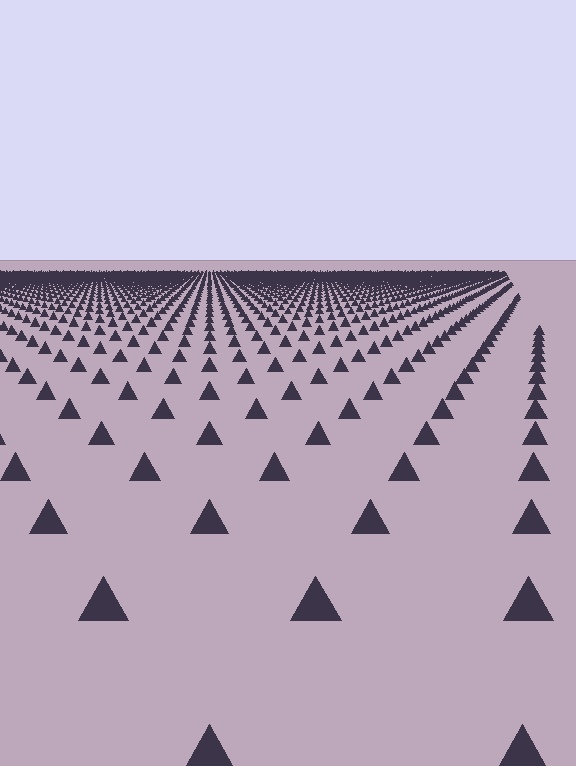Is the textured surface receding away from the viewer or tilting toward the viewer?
The surface is receding away from the viewer. Texture elements get smaller and denser toward the top.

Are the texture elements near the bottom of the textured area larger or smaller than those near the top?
Larger. Near the bottom, elements are closer to the viewer and appear at a bigger on-screen size.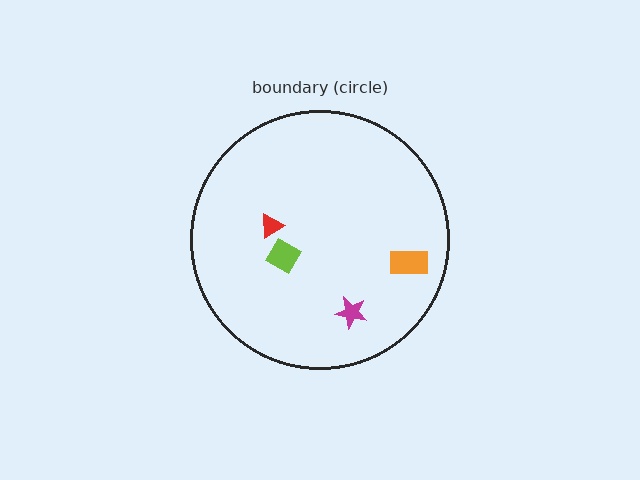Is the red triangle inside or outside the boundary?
Inside.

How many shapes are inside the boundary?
4 inside, 0 outside.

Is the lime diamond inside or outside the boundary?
Inside.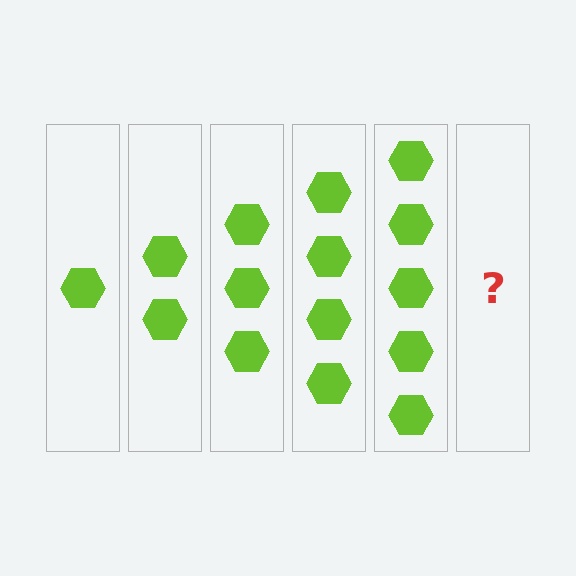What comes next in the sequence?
The next element should be 6 hexagons.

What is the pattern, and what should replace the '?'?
The pattern is that each step adds one more hexagon. The '?' should be 6 hexagons.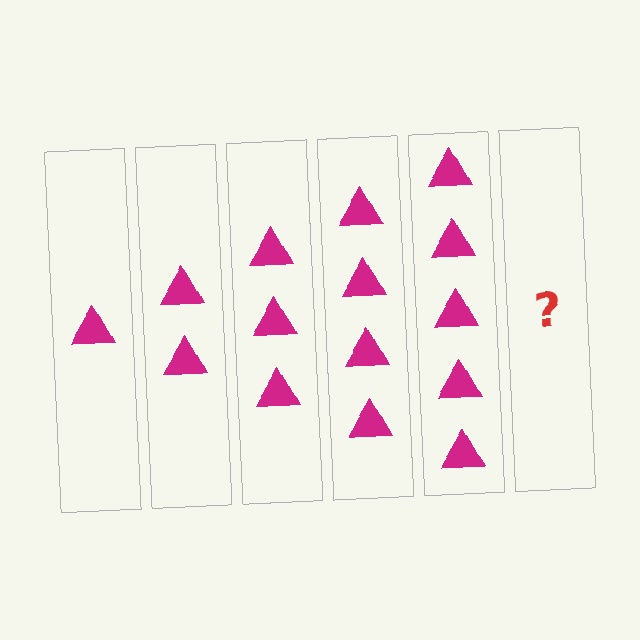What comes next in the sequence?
The next element should be 6 triangles.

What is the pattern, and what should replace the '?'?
The pattern is that each step adds one more triangle. The '?' should be 6 triangles.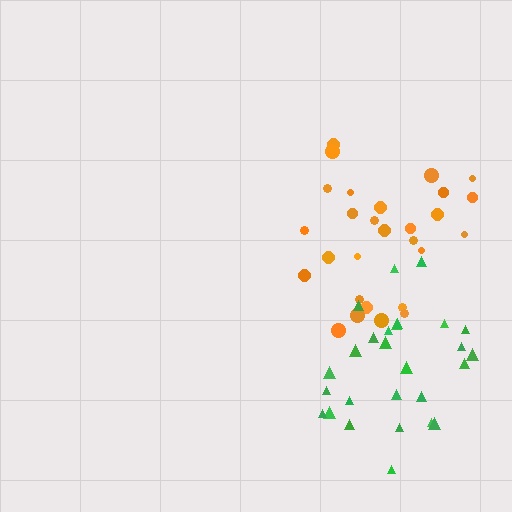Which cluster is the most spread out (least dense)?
Green.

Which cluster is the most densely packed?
Orange.